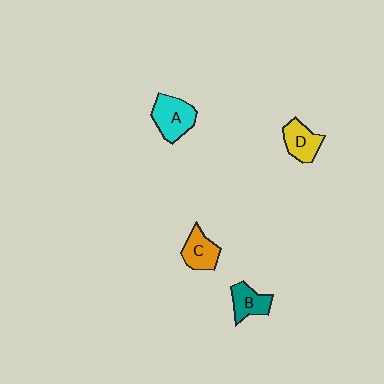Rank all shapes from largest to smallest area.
From largest to smallest: A (cyan), D (yellow), C (orange), B (teal).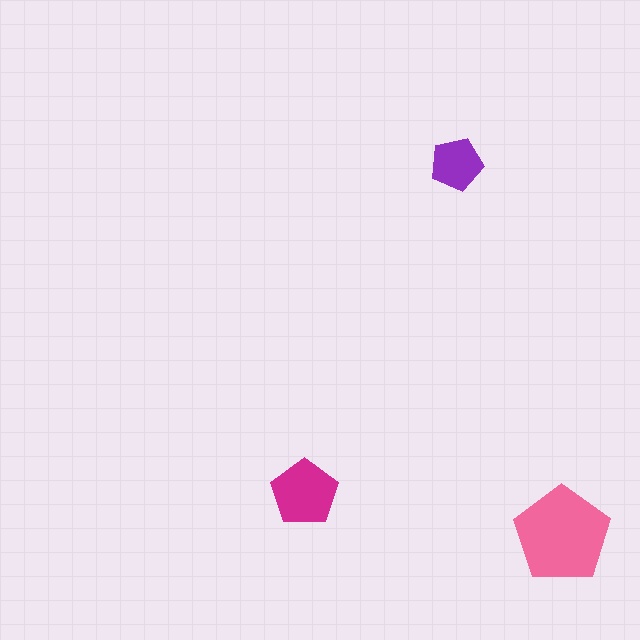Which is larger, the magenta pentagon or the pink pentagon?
The pink one.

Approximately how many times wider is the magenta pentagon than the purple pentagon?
About 1.5 times wider.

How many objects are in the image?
There are 3 objects in the image.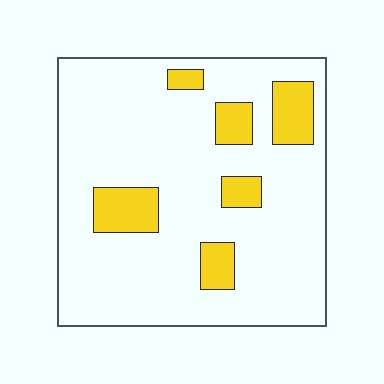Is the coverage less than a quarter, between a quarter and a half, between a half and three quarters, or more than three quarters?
Less than a quarter.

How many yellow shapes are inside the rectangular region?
6.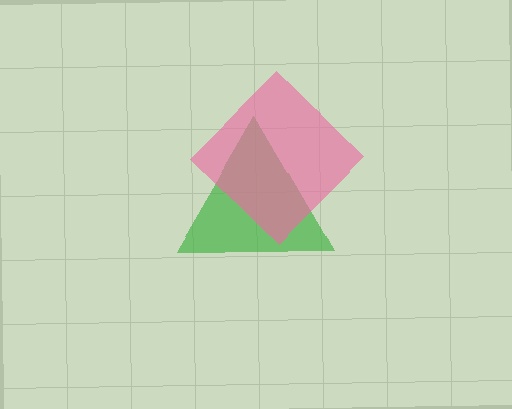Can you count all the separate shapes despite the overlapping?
Yes, there are 2 separate shapes.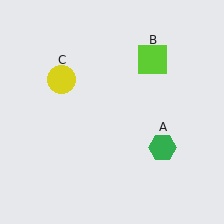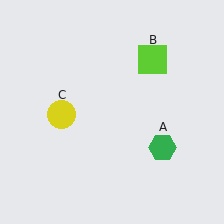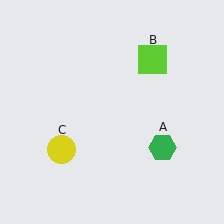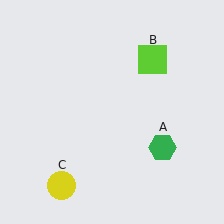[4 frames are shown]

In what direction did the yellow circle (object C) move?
The yellow circle (object C) moved down.